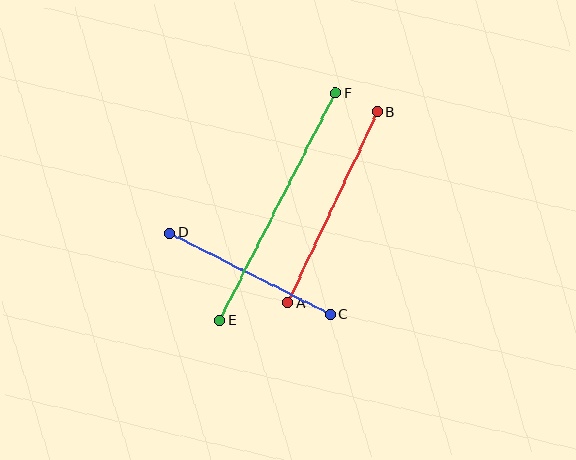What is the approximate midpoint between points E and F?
The midpoint is at approximately (278, 207) pixels.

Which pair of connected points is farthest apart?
Points E and F are farthest apart.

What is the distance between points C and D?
The distance is approximately 179 pixels.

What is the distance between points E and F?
The distance is approximately 256 pixels.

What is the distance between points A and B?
The distance is approximately 211 pixels.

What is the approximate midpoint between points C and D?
The midpoint is at approximately (250, 274) pixels.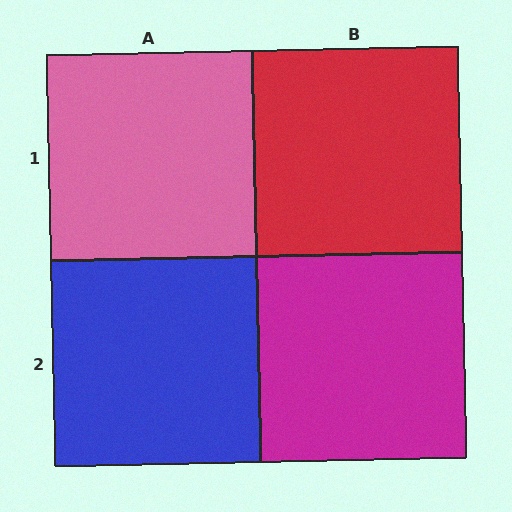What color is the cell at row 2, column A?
Blue.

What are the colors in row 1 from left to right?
Pink, red.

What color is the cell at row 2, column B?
Magenta.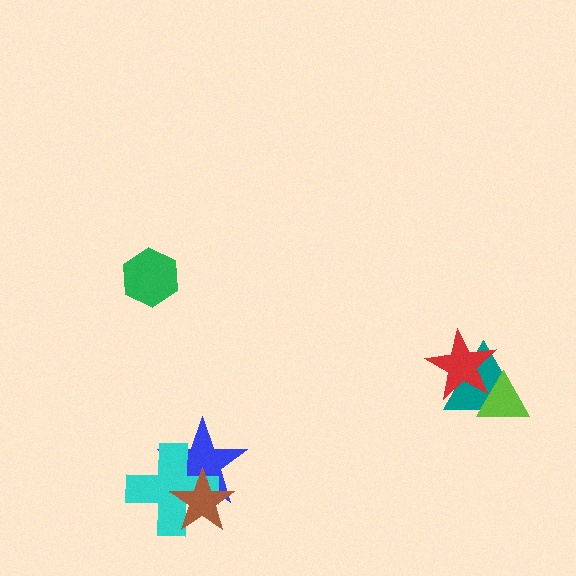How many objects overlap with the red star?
2 objects overlap with the red star.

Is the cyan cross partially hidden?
Yes, it is partially covered by another shape.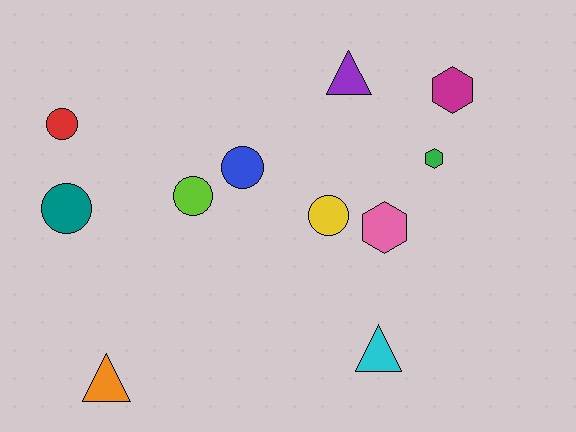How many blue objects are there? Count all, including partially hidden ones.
There is 1 blue object.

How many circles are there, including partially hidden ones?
There are 5 circles.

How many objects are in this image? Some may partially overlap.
There are 11 objects.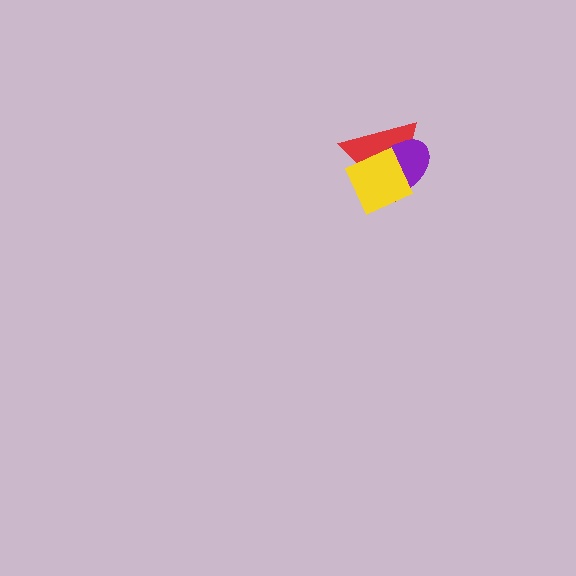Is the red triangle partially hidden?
Yes, it is partially covered by another shape.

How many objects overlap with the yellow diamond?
2 objects overlap with the yellow diamond.